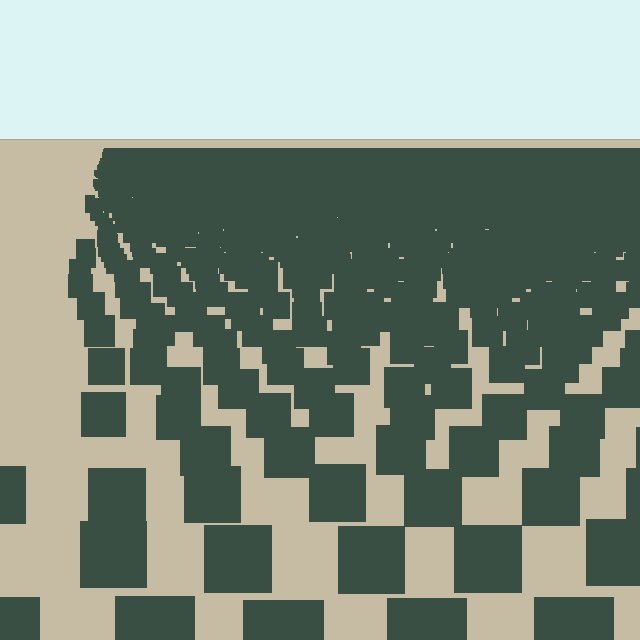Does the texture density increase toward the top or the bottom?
Density increases toward the top.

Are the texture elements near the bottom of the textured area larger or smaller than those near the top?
Larger. Near the bottom, elements are closer to the viewer and appear at a bigger on-screen size.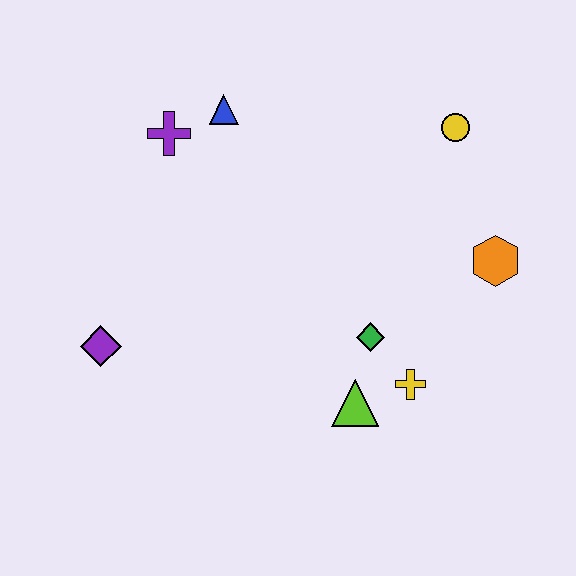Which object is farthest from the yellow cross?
The purple cross is farthest from the yellow cross.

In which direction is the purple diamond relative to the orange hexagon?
The purple diamond is to the left of the orange hexagon.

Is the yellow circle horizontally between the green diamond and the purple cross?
No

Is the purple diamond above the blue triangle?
No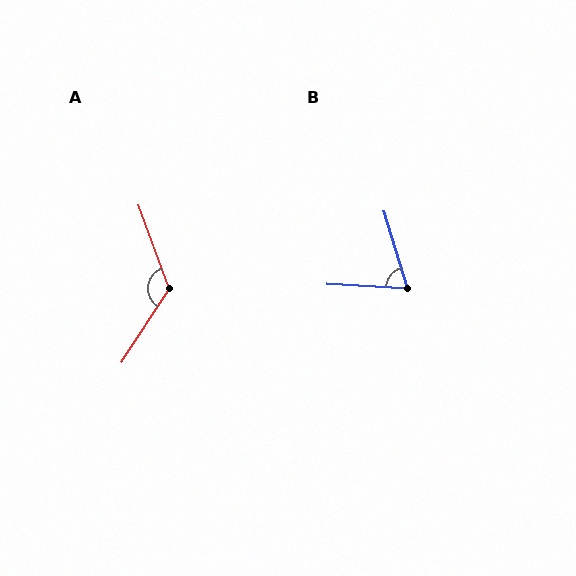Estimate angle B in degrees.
Approximately 70 degrees.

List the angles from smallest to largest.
B (70°), A (127°).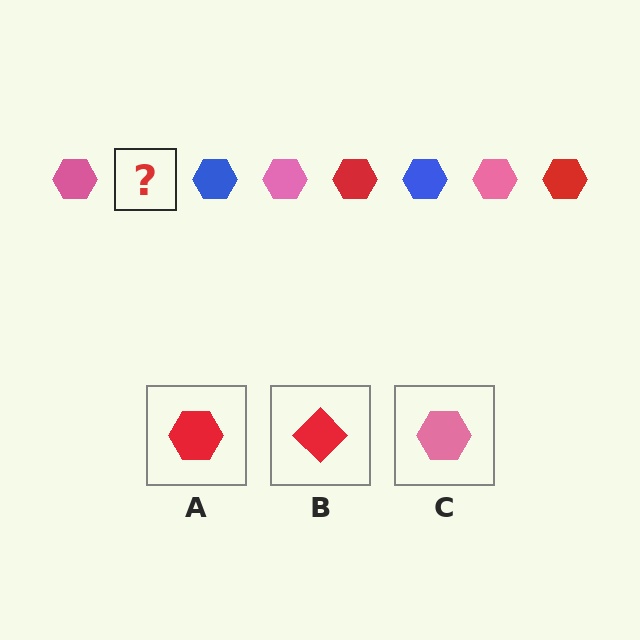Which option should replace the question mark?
Option A.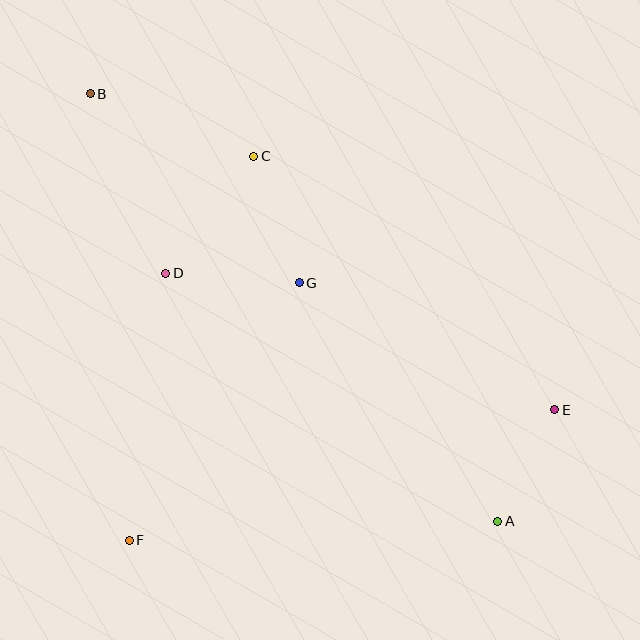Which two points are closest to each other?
Points A and E are closest to each other.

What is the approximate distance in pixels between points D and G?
The distance between D and G is approximately 134 pixels.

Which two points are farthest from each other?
Points A and B are farthest from each other.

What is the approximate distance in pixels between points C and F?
The distance between C and F is approximately 403 pixels.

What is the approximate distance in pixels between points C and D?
The distance between C and D is approximately 146 pixels.